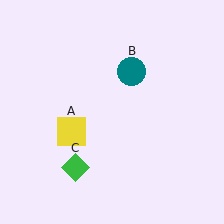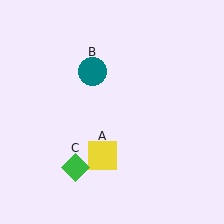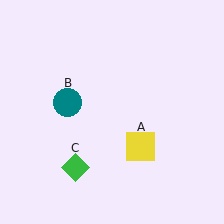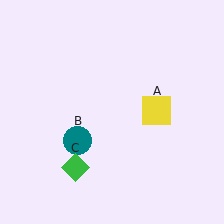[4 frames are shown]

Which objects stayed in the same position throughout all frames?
Green diamond (object C) remained stationary.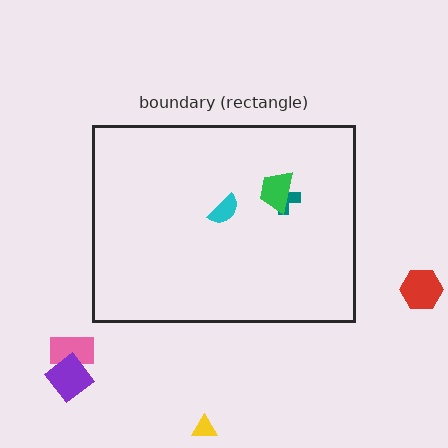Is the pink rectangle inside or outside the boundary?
Outside.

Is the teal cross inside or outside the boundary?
Inside.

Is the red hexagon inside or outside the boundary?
Outside.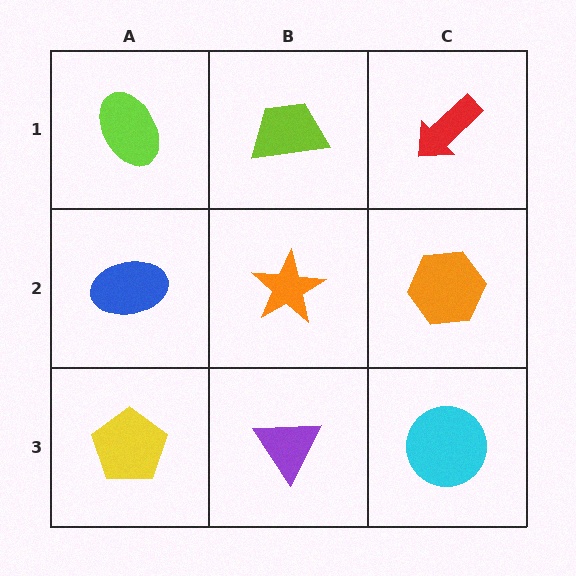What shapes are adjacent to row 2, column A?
A lime ellipse (row 1, column A), a yellow pentagon (row 3, column A), an orange star (row 2, column B).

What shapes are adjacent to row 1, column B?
An orange star (row 2, column B), a lime ellipse (row 1, column A), a red arrow (row 1, column C).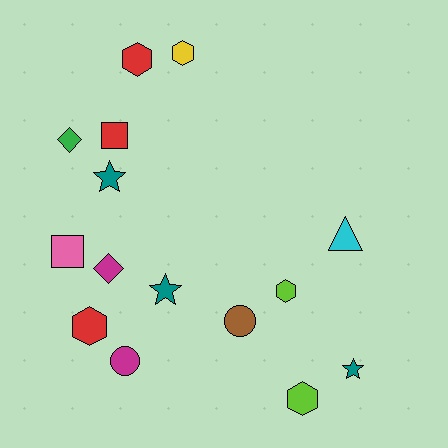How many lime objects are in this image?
There are 2 lime objects.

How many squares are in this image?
There are 2 squares.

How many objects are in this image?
There are 15 objects.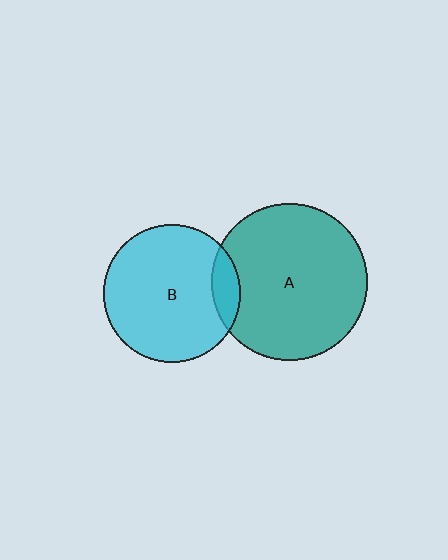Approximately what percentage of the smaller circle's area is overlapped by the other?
Approximately 10%.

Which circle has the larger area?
Circle A (teal).